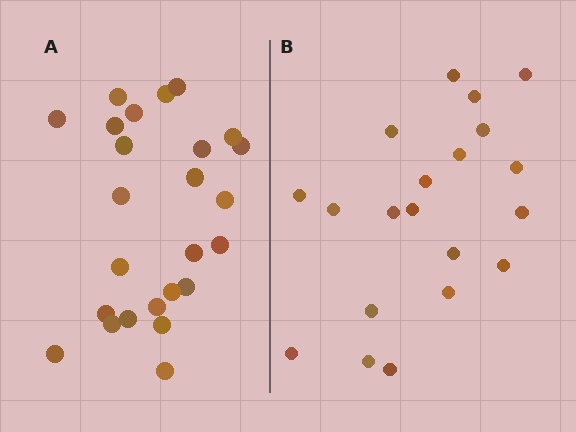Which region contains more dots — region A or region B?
Region A (the left region) has more dots.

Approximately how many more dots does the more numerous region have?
Region A has about 5 more dots than region B.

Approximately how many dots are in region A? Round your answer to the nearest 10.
About 20 dots. (The exact count is 25, which rounds to 20.)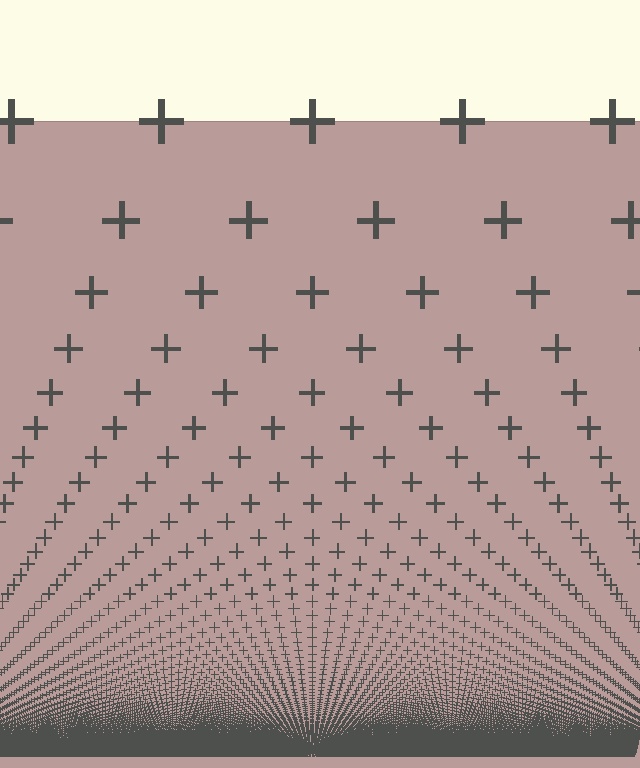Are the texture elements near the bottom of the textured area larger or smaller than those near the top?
Smaller. The gradient is inverted — elements near the bottom are smaller and denser.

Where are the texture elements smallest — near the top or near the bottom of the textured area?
Near the bottom.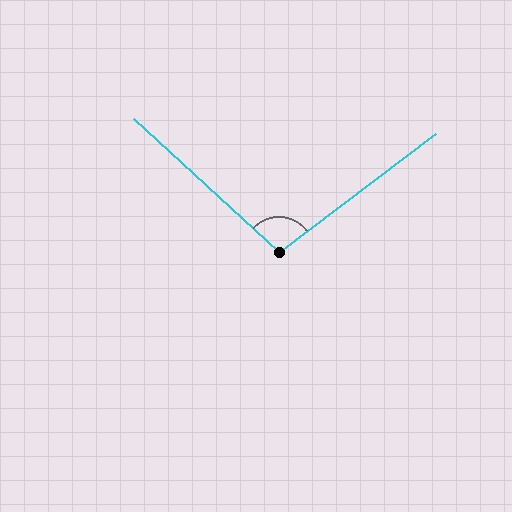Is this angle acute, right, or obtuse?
It is obtuse.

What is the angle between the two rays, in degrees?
Approximately 100 degrees.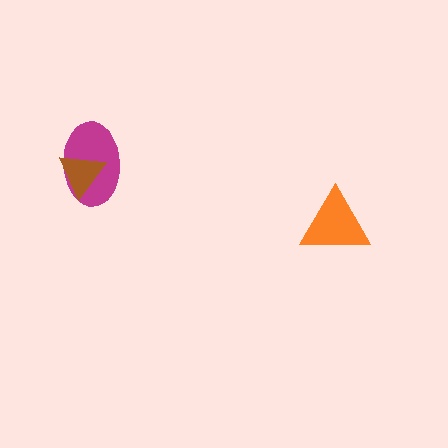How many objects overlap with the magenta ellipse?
1 object overlaps with the magenta ellipse.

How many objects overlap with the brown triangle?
1 object overlaps with the brown triangle.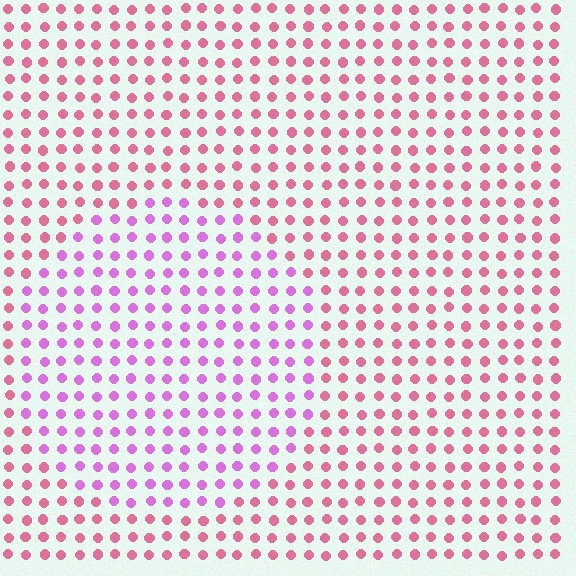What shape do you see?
I see a circle.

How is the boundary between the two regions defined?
The boundary is defined purely by a slight shift in hue (about 40 degrees). Spacing, size, and orientation are identical on both sides.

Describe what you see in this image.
The image is filled with small pink elements in a uniform arrangement. A circle-shaped region is visible where the elements are tinted to a slightly different hue, forming a subtle color boundary.